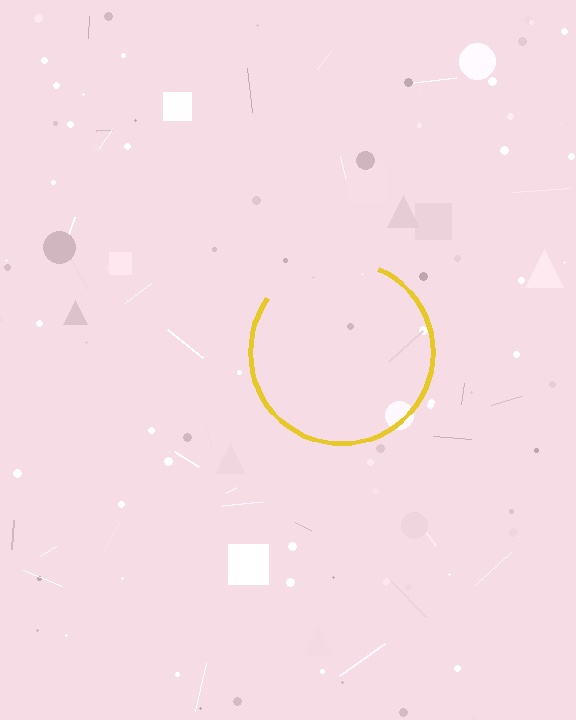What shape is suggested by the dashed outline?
The dashed outline suggests a circle.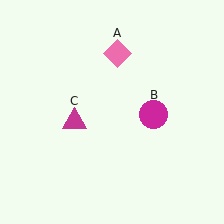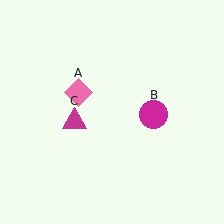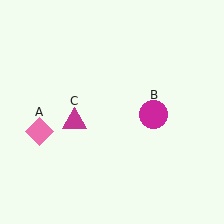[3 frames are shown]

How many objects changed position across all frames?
1 object changed position: pink diamond (object A).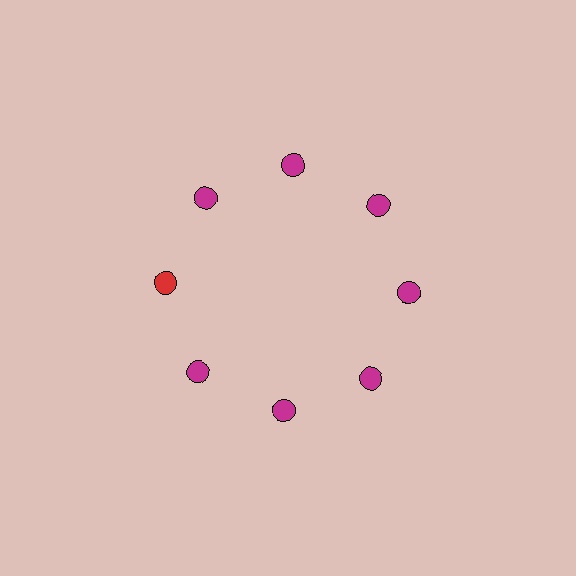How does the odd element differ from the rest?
It has a different color: red instead of magenta.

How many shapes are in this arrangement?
There are 8 shapes arranged in a ring pattern.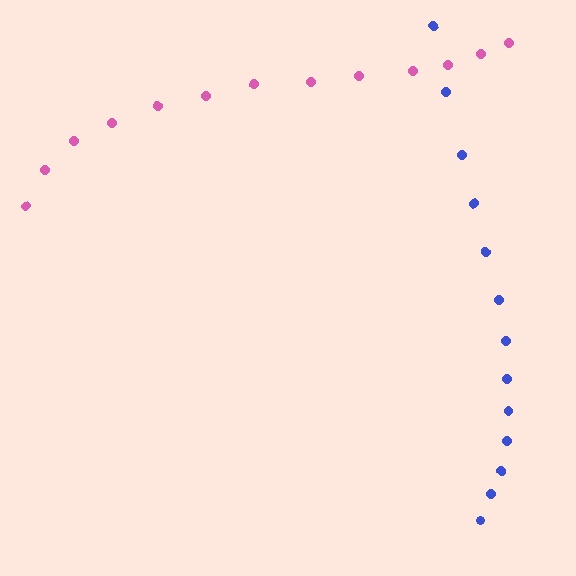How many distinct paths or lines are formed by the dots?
There are 2 distinct paths.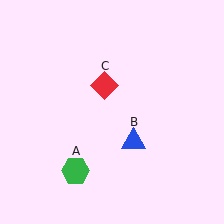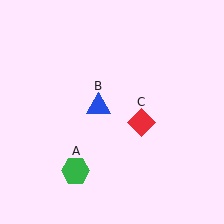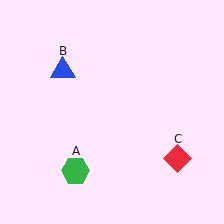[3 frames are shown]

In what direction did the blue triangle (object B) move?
The blue triangle (object B) moved up and to the left.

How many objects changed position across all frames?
2 objects changed position: blue triangle (object B), red diamond (object C).